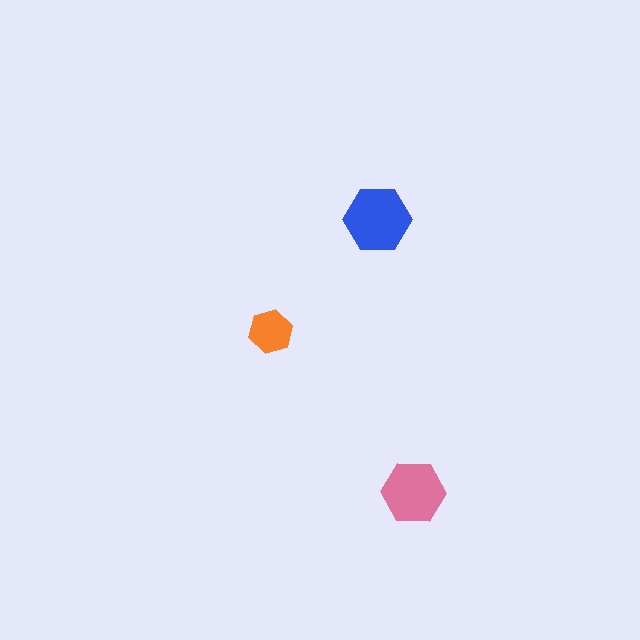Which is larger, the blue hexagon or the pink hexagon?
The blue one.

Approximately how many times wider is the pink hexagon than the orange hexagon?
About 1.5 times wider.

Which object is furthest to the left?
The orange hexagon is leftmost.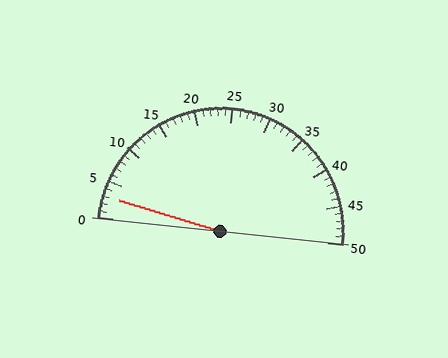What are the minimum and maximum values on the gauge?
The gauge ranges from 0 to 50.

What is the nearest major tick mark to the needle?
The nearest major tick mark is 5.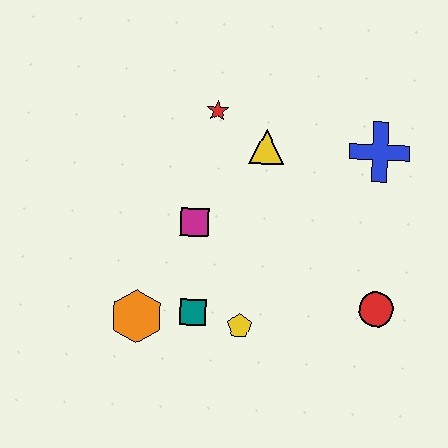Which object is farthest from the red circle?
The red star is farthest from the red circle.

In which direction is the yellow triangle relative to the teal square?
The yellow triangle is above the teal square.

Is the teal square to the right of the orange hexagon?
Yes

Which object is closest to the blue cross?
The yellow triangle is closest to the blue cross.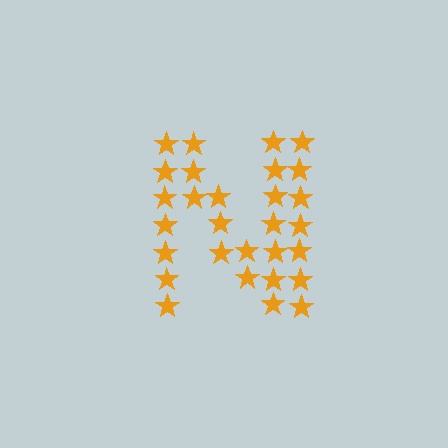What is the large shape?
The large shape is the letter N.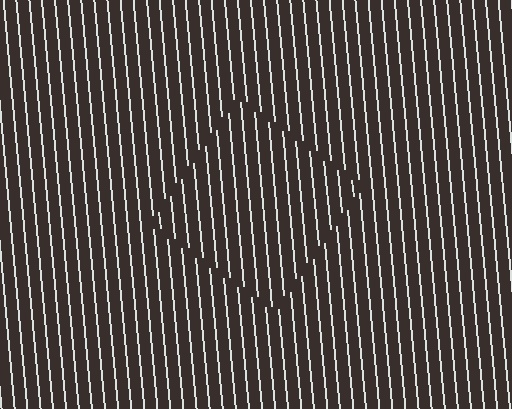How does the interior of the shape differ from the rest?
The interior of the shape contains the same grating, shifted by half a period — the contour is defined by the phase discontinuity where line-ends from the inner and outer gratings abut.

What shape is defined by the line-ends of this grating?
An illusory square. The interior of the shape contains the same grating, shifted by half a period — the contour is defined by the phase discontinuity where line-ends from the inner and outer gratings abut.